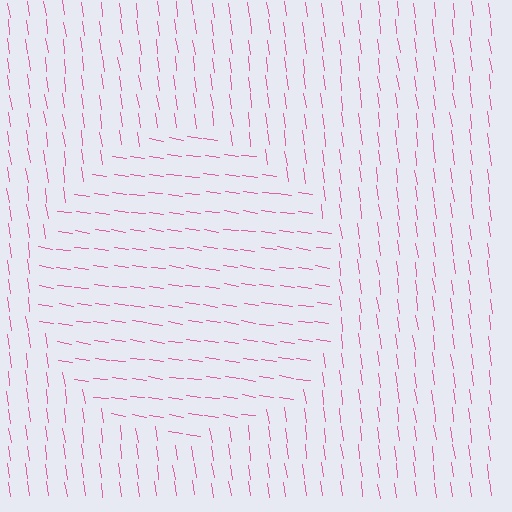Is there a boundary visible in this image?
Yes, there is a texture boundary formed by a change in line orientation.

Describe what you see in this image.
The image is filled with small pink line segments. A circle region in the image has lines oriented differently from the surrounding lines, creating a visible texture boundary.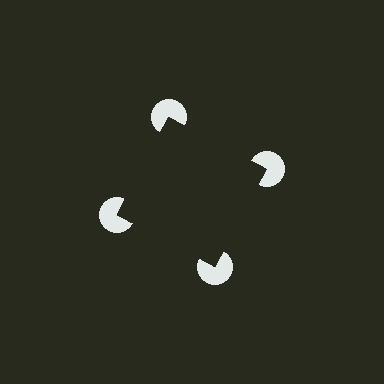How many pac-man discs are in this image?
There are 4 — one at each vertex of the illusory square.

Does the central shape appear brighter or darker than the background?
It typically appears slightly darker than the background, even though no actual brightness change is drawn.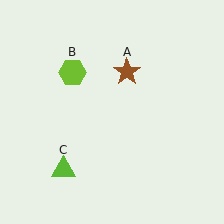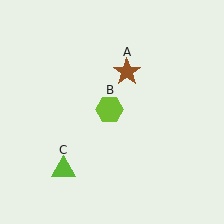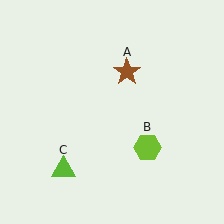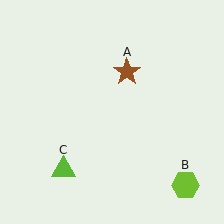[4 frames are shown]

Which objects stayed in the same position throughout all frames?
Brown star (object A) and lime triangle (object C) remained stationary.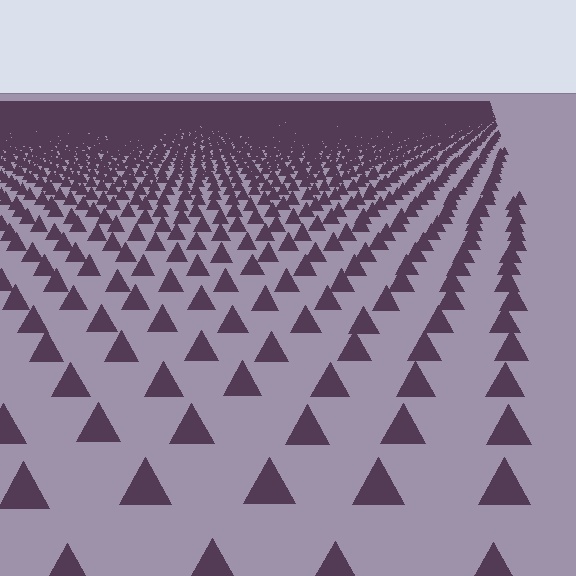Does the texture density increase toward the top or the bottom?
Density increases toward the top.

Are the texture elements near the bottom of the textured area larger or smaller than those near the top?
Larger. Near the bottom, elements are closer to the viewer and appear at a bigger on-screen size.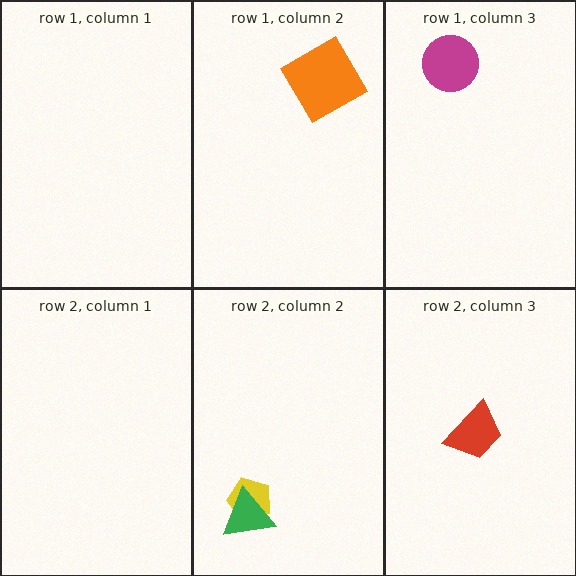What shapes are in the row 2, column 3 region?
The red trapezoid.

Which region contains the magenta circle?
The row 1, column 3 region.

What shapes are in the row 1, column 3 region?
The magenta circle.